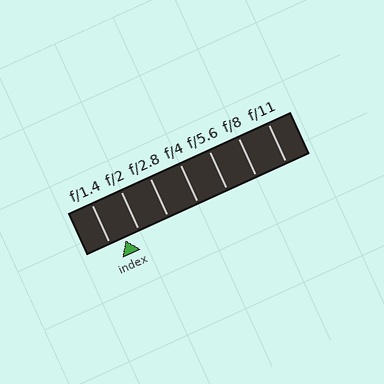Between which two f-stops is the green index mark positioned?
The index mark is between f/1.4 and f/2.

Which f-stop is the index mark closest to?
The index mark is closest to f/2.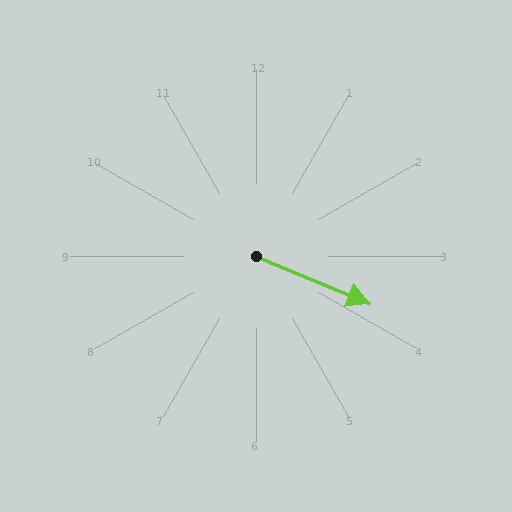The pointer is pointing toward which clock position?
Roughly 4 o'clock.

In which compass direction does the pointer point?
Southeast.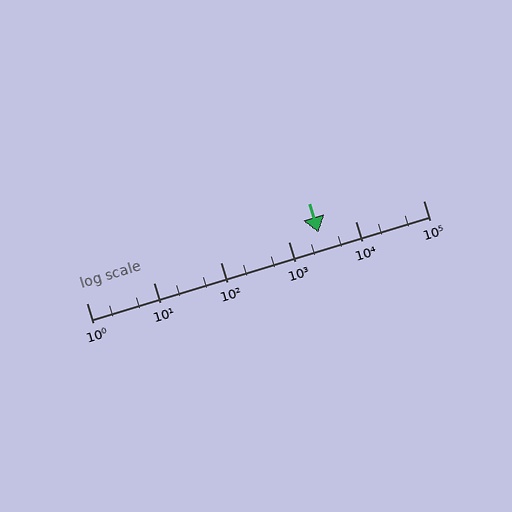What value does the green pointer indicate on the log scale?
The pointer indicates approximately 2800.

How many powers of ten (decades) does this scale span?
The scale spans 5 decades, from 1 to 100000.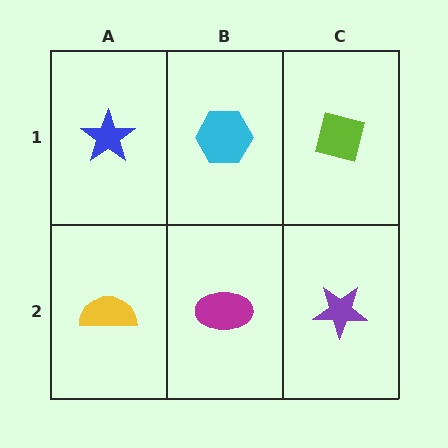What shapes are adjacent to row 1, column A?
A yellow semicircle (row 2, column A), a cyan hexagon (row 1, column B).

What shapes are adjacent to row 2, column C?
A lime square (row 1, column C), a magenta ellipse (row 2, column B).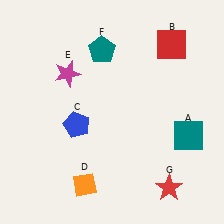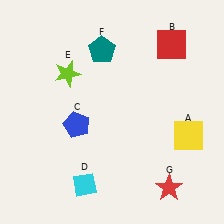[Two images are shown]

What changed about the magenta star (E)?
In Image 1, E is magenta. In Image 2, it changed to lime.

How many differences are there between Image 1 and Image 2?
There are 3 differences between the two images.